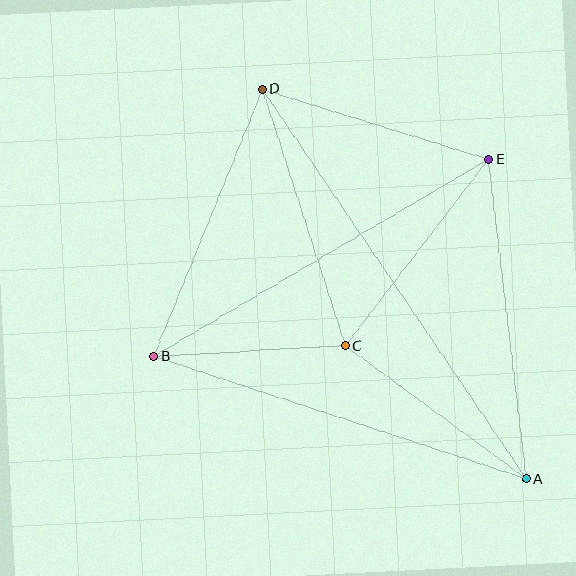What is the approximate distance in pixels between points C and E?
The distance between C and E is approximately 235 pixels.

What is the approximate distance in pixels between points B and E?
The distance between B and E is approximately 388 pixels.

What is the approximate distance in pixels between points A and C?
The distance between A and C is approximately 225 pixels.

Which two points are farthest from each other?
Points A and D are farthest from each other.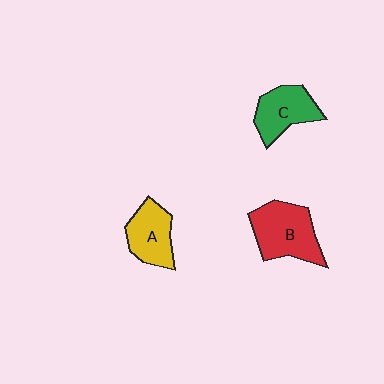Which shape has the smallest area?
Shape A (yellow).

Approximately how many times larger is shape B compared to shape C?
Approximately 1.3 times.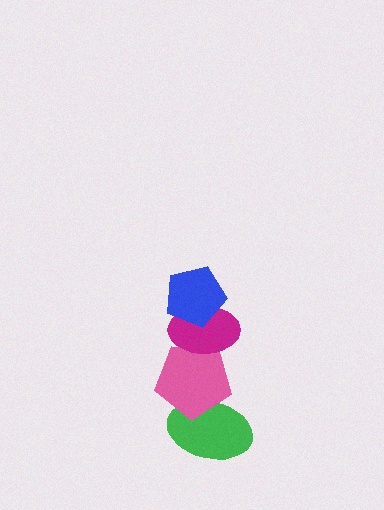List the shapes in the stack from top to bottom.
From top to bottom: the blue pentagon, the magenta ellipse, the pink pentagon, the green ellipse.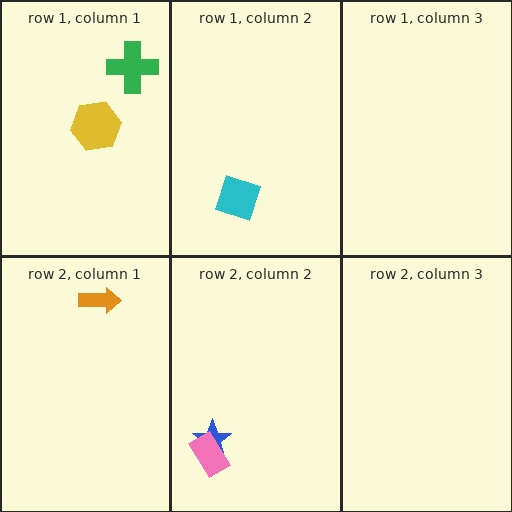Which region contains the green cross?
The row 1, column 1 region.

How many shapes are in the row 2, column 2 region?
2.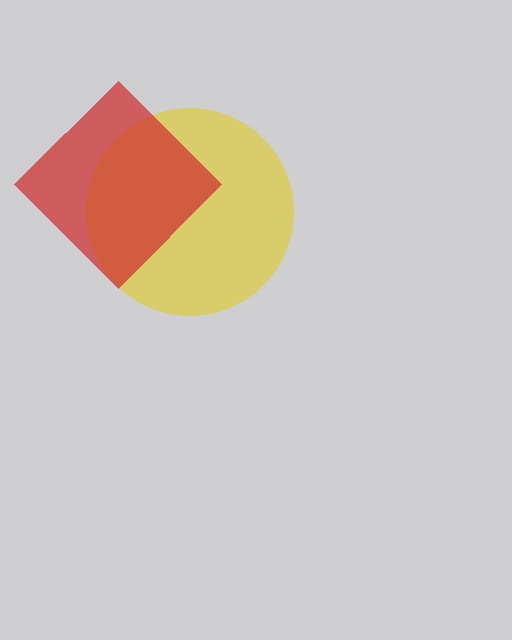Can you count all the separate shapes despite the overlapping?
Yes, there are 2 separate shapes.